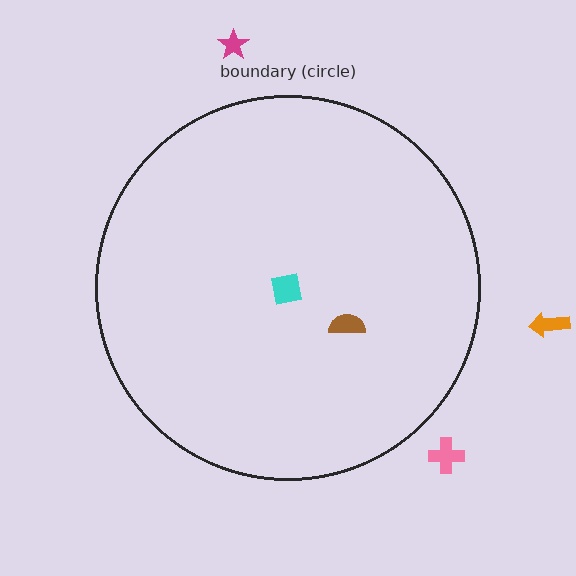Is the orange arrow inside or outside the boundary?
Outside.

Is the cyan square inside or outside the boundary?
Inside.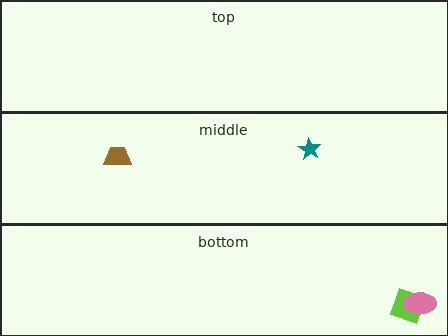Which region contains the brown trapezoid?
The middle region.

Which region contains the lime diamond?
The bottom region.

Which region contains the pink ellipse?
The bottom region.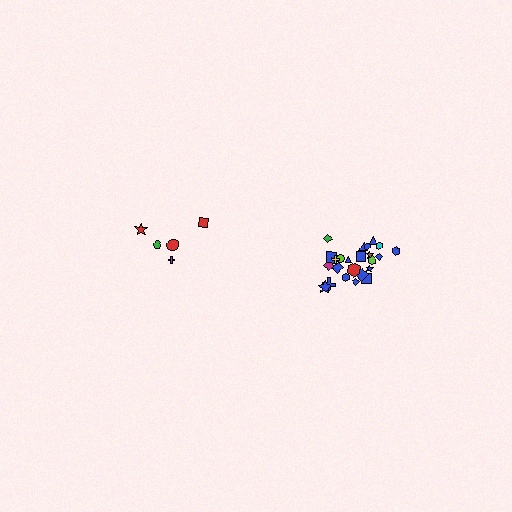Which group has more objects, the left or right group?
The right group.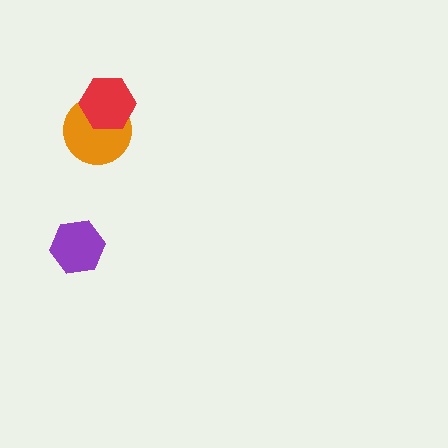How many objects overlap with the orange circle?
1 object overlaps with the orange circle.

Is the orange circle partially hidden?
Yes, it is partially covered by another shape.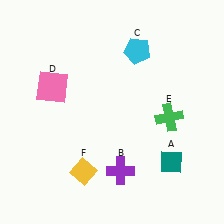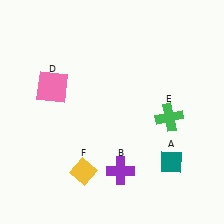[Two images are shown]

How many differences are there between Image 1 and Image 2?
There is 1 difference between the two images.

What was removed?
The cyan pentagon (C) was removed in Image 2.